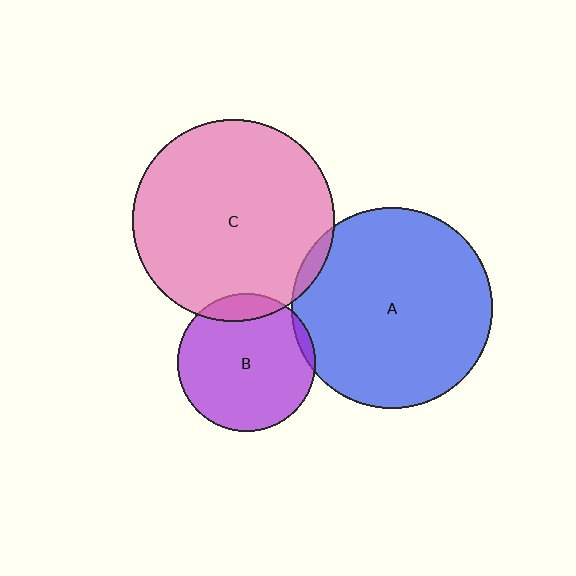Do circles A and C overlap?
Yes.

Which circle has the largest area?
Circle C (pink).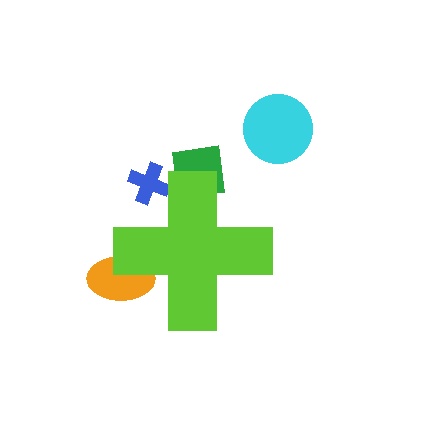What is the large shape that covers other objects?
A lime cross.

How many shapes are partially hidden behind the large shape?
3 shapes are partially hidden.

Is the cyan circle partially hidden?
No, the cyan circle is fully visible.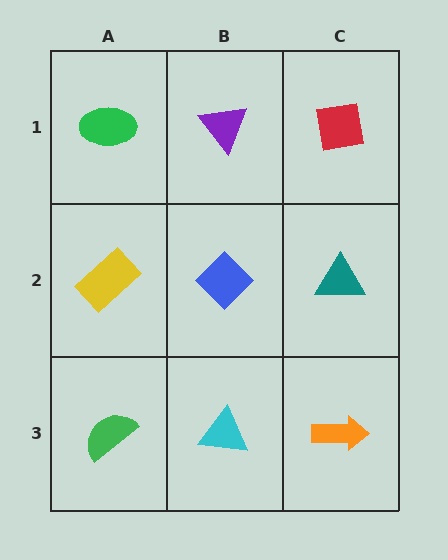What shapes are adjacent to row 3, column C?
A teal triangle (row 2, column C), a cyan triangle (row 3, column B).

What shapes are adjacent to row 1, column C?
A teal triangle (row 2, column C), a purple triangle (row 1, column B).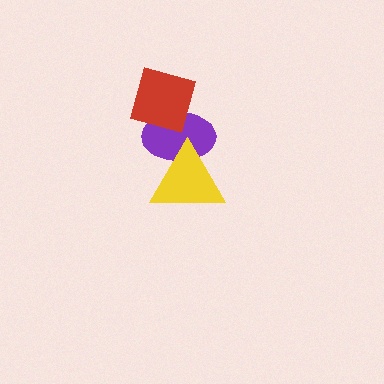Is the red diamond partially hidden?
No, no other shape covers it.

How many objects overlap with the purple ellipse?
2 objects overlap with the purple ellipse.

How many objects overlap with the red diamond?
1 object overlaps with the red diamond.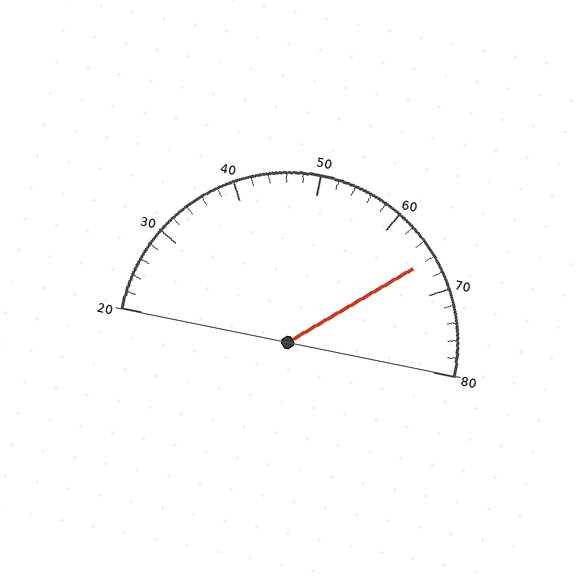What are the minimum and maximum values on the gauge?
The gauge ranges from 20 to 80.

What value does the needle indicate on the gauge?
The needle indicates approximately 66.